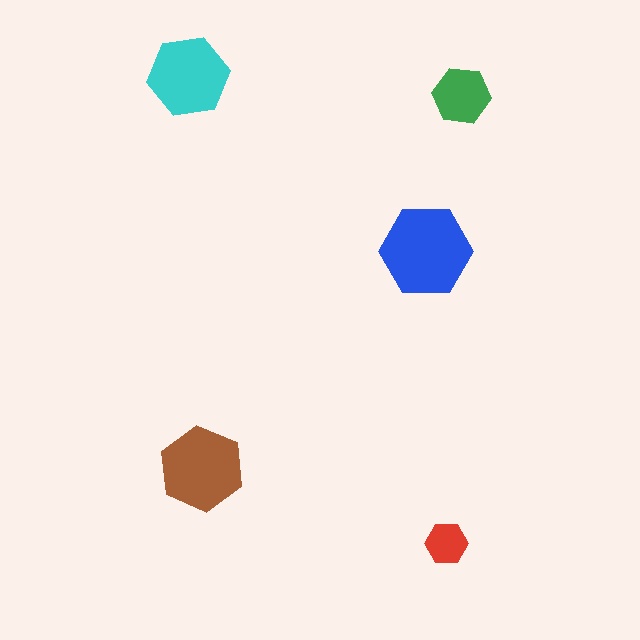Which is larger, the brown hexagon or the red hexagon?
The brown one.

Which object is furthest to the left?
The cyan hexagon is leftmost.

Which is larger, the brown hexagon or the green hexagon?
The brown one.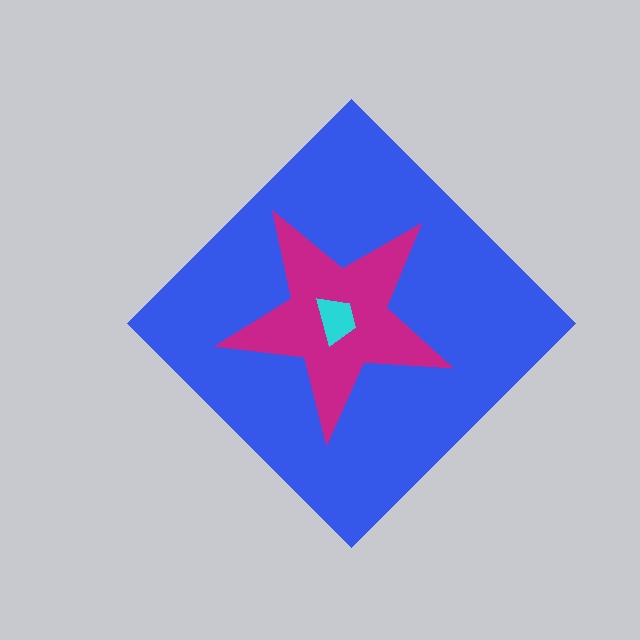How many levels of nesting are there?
3.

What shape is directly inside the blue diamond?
The magenta star.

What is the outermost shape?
The blue diamond.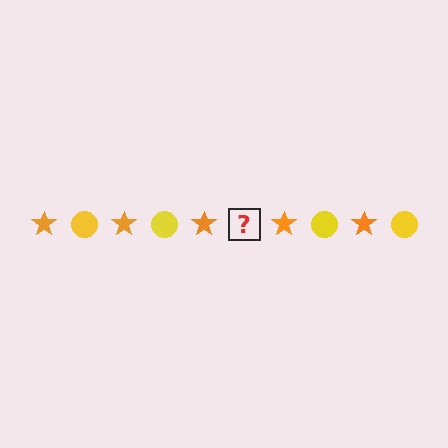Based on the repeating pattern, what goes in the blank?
The blank should be a yellow circle.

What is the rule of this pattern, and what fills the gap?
The rule is that the pattern alternates between orange star and yellow circle. The gap should be filled with a yellow circle.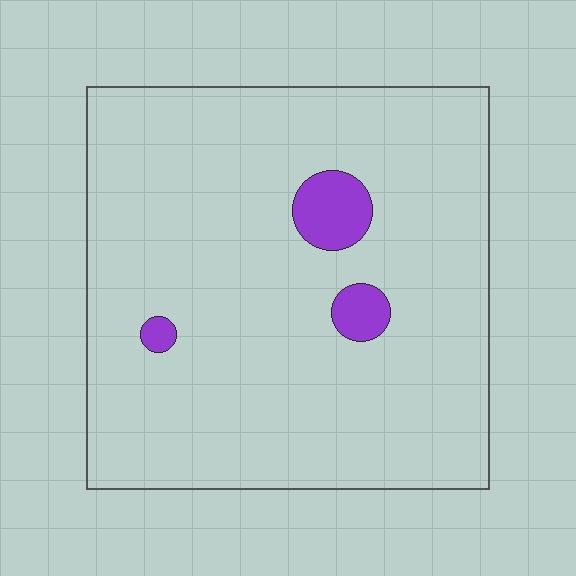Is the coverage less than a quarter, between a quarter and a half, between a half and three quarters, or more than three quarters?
Less than a quarter.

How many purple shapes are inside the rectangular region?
3.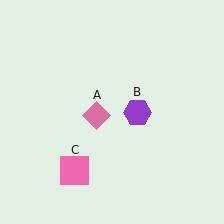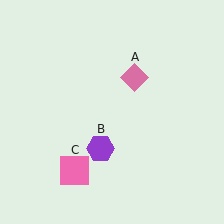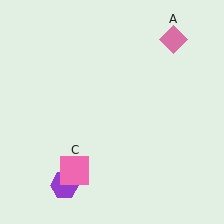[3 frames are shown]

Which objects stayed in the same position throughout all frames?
Pink square (object C) remained stationary.